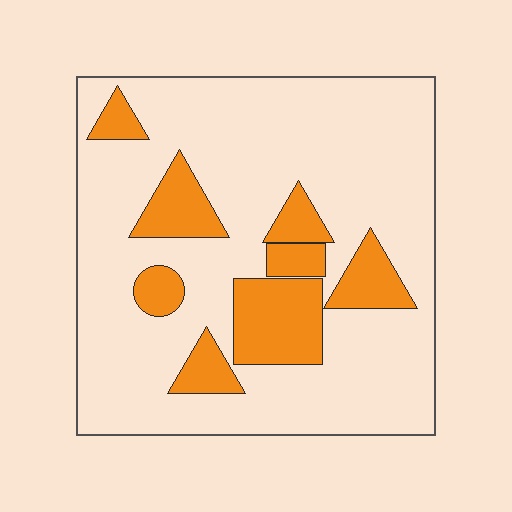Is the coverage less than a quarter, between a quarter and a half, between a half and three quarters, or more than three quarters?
Less than a quarter.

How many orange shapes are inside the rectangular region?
8.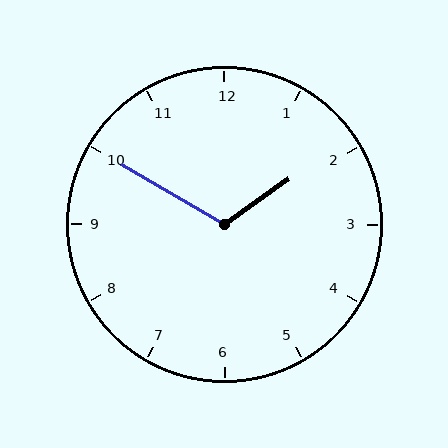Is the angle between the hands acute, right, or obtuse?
It is obtuse.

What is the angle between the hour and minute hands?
Approximately 115 degrees.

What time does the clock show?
1:50.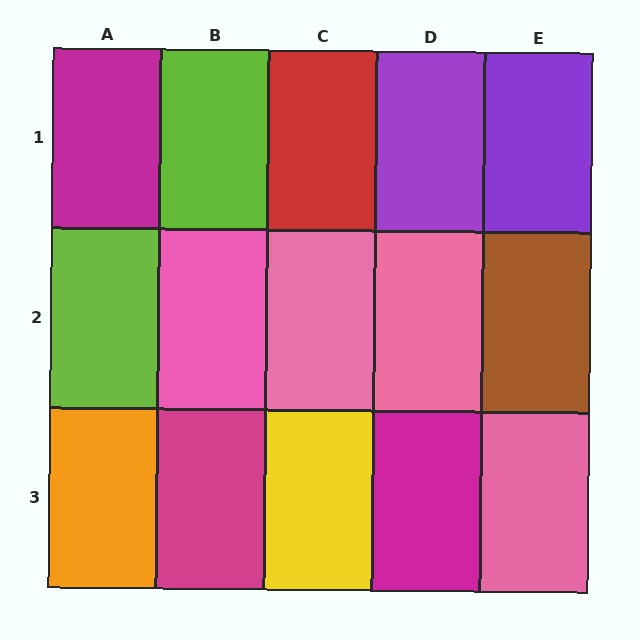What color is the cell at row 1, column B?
Lime.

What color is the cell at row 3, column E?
Pink.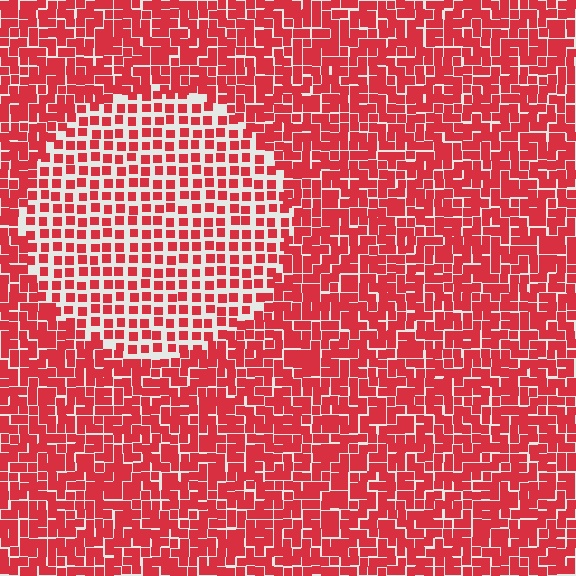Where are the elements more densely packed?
The elements are more densely packed outside the circle boundary.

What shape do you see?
I see a circle.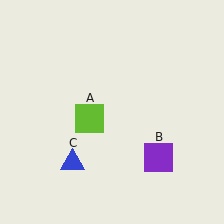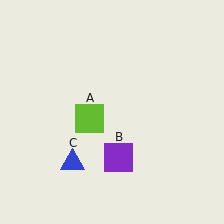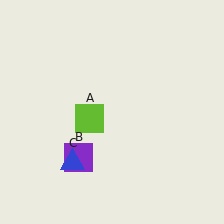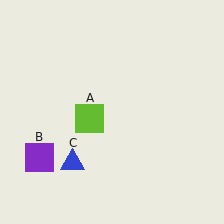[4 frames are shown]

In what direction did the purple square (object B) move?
The purple square (object B) moved left.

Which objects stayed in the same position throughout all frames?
Lime square (object A) and blue triangle (object C) remained stationary.